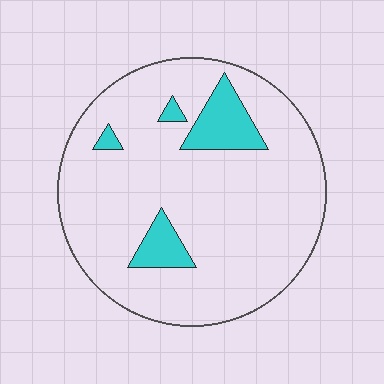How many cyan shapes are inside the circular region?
4.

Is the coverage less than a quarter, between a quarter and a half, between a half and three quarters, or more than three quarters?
Less than a quarter.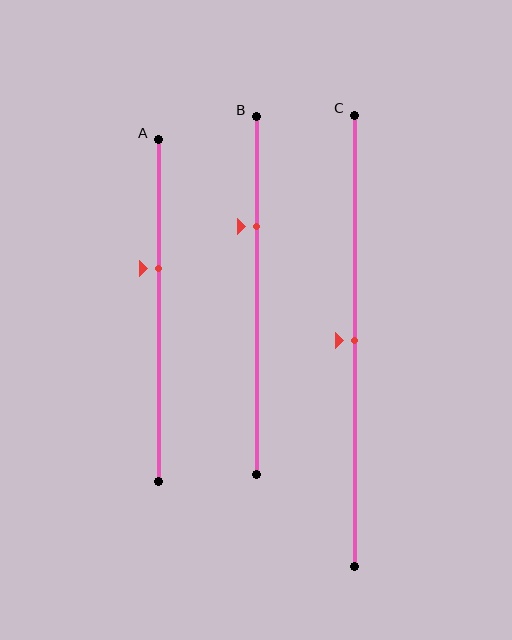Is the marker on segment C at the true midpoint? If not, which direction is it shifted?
Yes, the marker on segment C is at the true midpoint.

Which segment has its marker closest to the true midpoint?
Segment C has its marker closest to the true midpoint.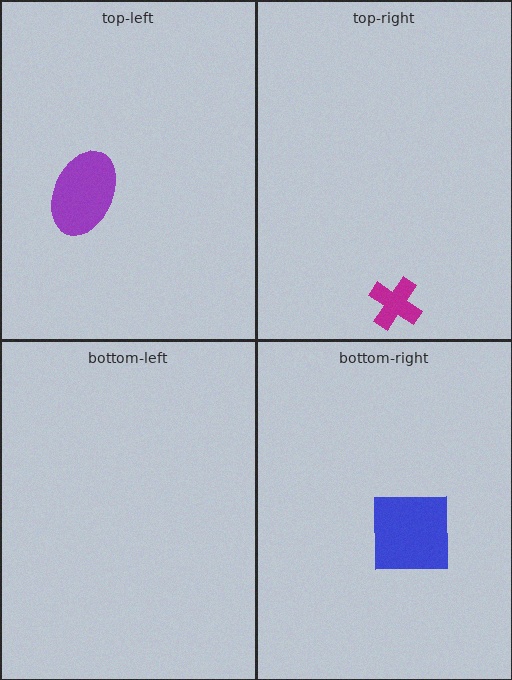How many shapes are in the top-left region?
1.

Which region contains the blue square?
The bottom-right region.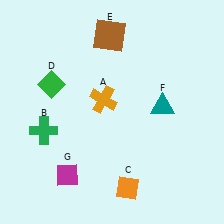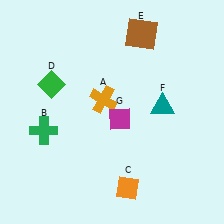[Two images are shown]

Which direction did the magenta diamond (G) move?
The magenta diamond (G) moved up.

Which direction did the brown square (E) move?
The brown square (E) moved right.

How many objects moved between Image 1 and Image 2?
2 objects moved between the two images.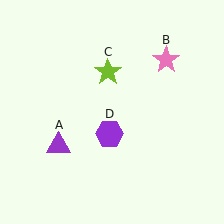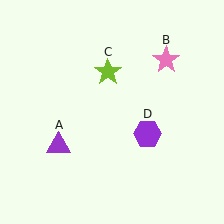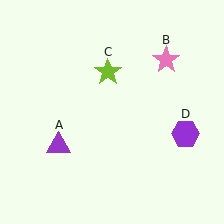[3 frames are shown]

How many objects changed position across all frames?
1 object changed position: purple hexagon (object D).